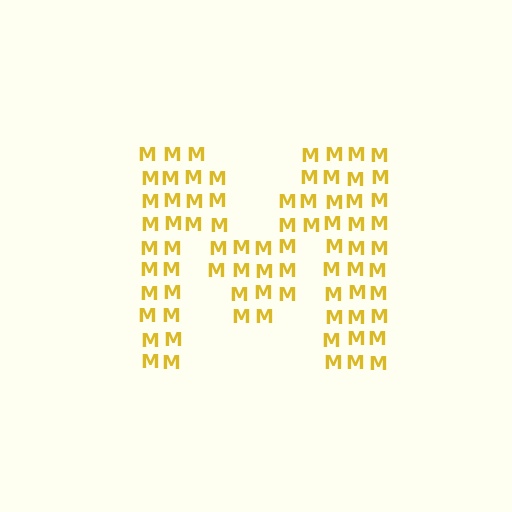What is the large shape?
The large shape is the letter M.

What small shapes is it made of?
It is made of small letter M's.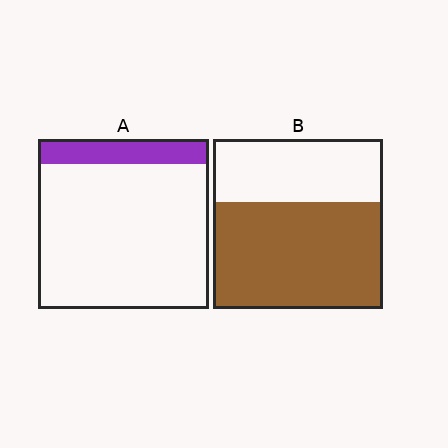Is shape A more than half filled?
No.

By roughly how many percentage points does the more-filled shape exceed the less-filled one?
By roughly 50 percentage points (B over A).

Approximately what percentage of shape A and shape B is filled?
A is approximately 15% and B is approximately 65%.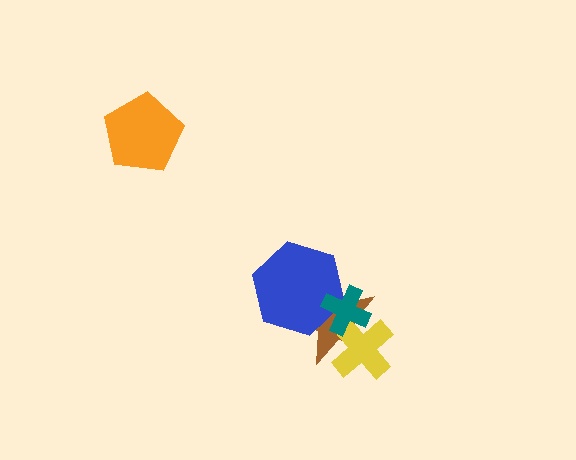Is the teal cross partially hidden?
No, no other shape covers it.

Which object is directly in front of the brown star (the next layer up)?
The blue hexagon is directly in front of the brown star.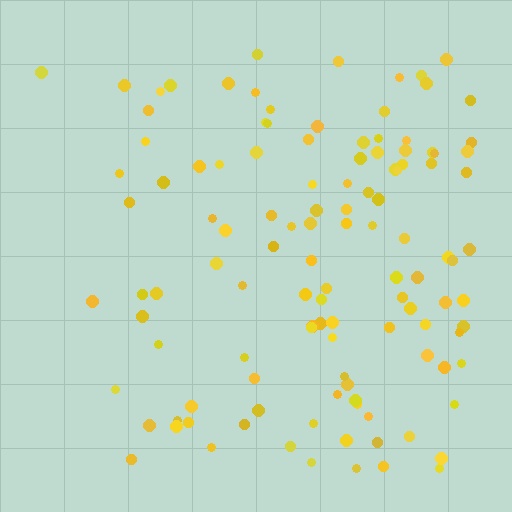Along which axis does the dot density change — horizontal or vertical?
Horizontal.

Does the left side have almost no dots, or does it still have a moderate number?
Still a moderate number, just noticeably fewer than the right.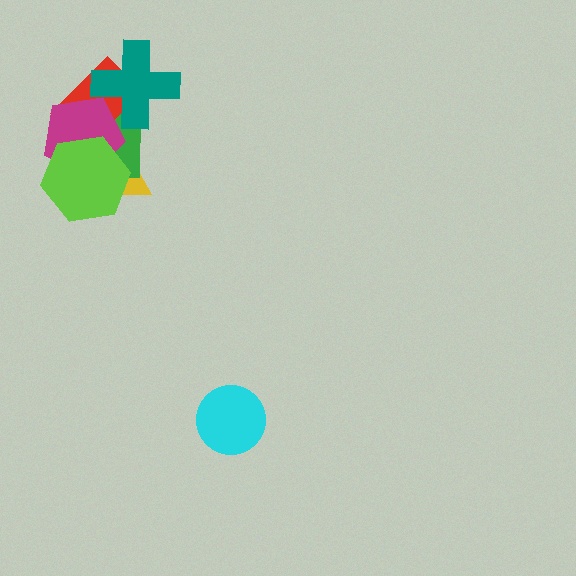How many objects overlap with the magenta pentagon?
5 objects overlap with the magenta pentagon.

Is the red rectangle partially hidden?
Yes, it is partially covered by another shape.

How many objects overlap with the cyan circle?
0 objects overlap with the cyan circle.